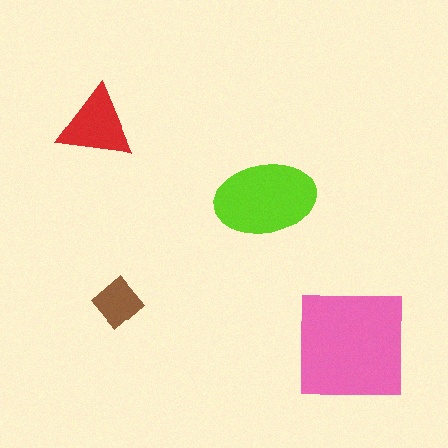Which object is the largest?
The pink square.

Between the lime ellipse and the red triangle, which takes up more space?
The lime ellipse.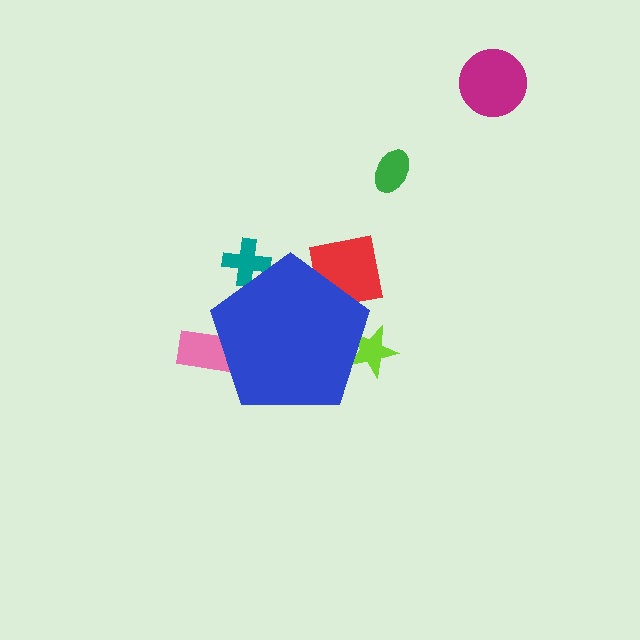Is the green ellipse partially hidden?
No, the green ellipse is fully visible.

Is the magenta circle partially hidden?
No, the magenta circle is fully visible.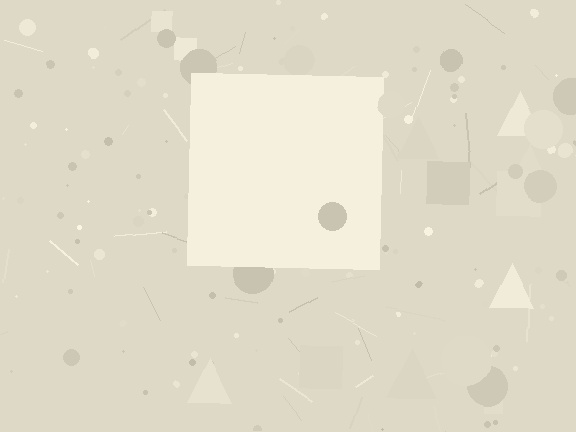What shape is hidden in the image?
A square is hidden in the image.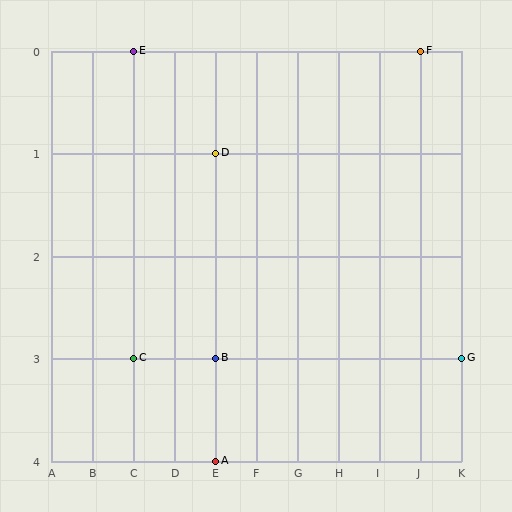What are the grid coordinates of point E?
Point E is at grid coordinates (C, 0).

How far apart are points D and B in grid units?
Points D and B are 2 rows apart.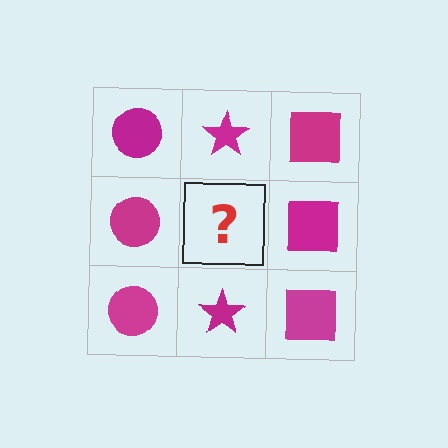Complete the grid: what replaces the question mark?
The question mark should be replaced with a magenta star.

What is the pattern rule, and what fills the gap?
The rule is that each column has a consistent shape. The gap should be filled with a magenta star.